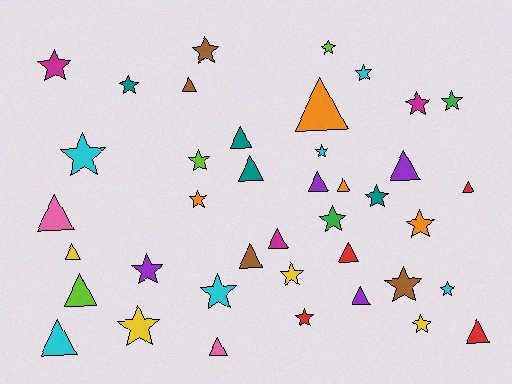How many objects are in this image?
There are 40 objects.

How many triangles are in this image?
There are 18 triangles.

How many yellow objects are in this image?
There are 4 yellow objects.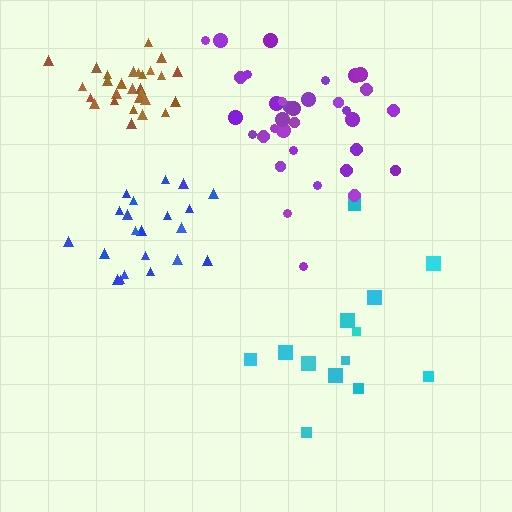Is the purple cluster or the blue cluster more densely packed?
Blue.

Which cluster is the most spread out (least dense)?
Cyan.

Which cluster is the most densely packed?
Brown.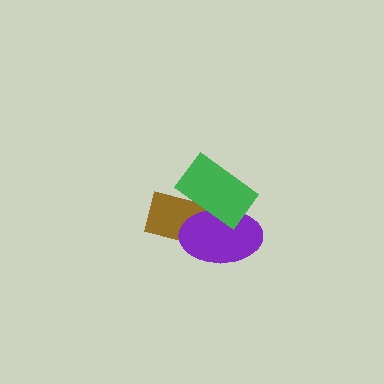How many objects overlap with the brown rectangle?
2 objects overlap with the brown rectangle.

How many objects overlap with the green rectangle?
2 objects overlap with the green rectangle.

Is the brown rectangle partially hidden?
Yes, it is partially covered by another shape.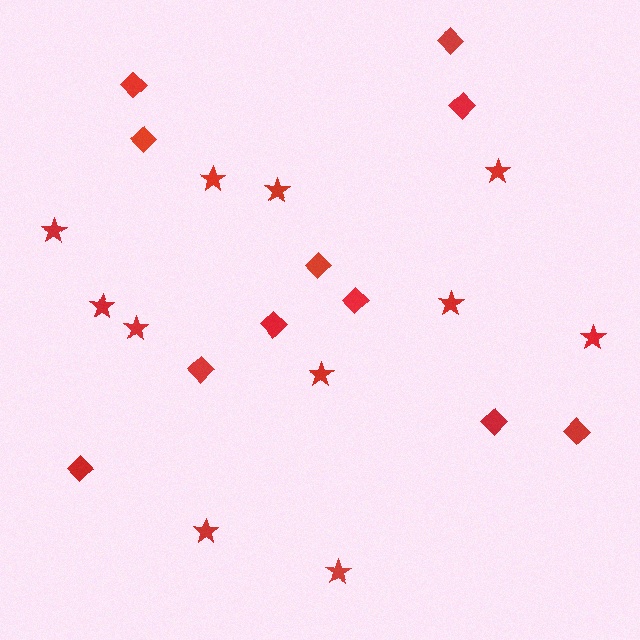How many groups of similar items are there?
There are 2 groups: one group of diamonds (11) and one group of stars (11).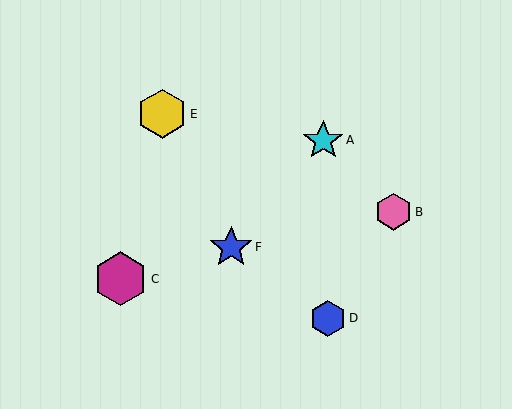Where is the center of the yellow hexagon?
The center of the yellow hexagon is at (162, 114).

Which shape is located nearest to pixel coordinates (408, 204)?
The pink hexagon (labeled B) at (394, 212) is nearest to that location.